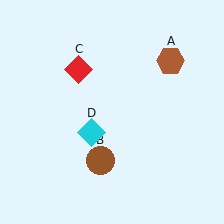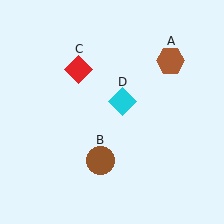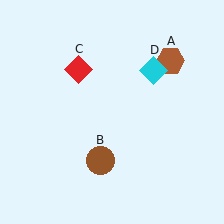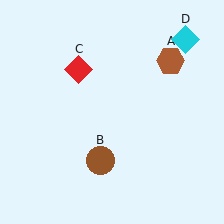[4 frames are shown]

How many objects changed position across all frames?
1 object changed position: cyan diamond (object D).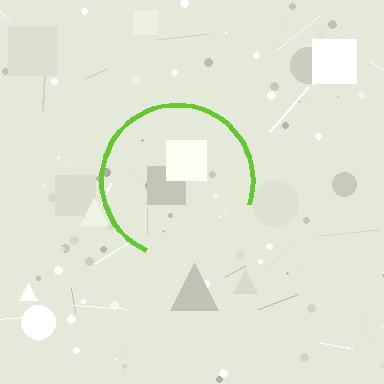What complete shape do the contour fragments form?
The contour fragments form a circle.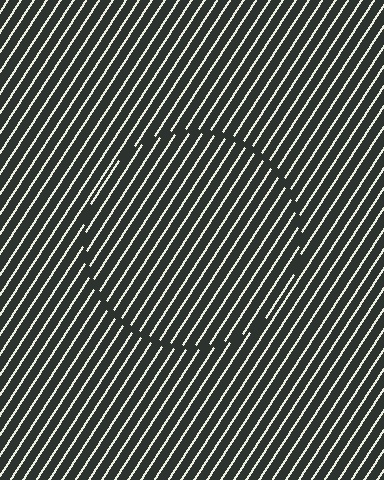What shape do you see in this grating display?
An illusory circle. The interior of the shape contains the same grating, shifted by half a period — the contour is defined by the phase discontinuity where line-ends from the inner and outer gratings abut.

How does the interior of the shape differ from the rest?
The interior of the shape contains the same grating, shifted by half a period — the contour is defined by the phase discontinuity where line-ends from the inner and outer gratings abut.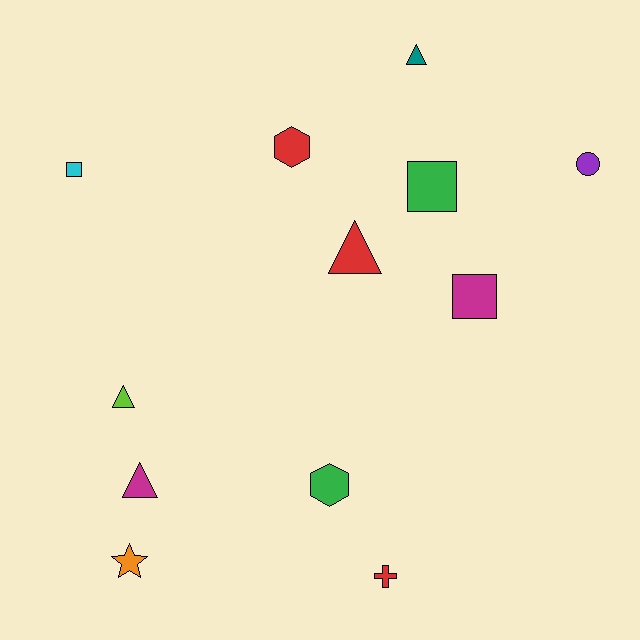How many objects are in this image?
There are 12 objects.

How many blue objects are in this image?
There are no blue objects.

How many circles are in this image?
There is 1 circle.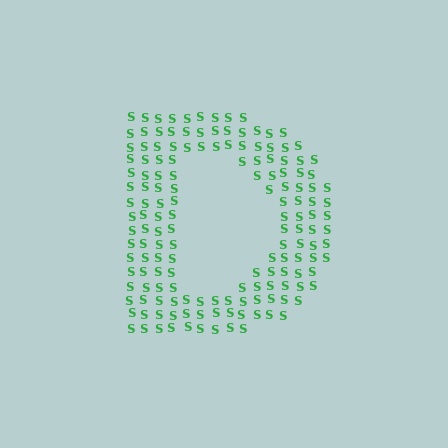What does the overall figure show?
The overall figure shows the letter D.